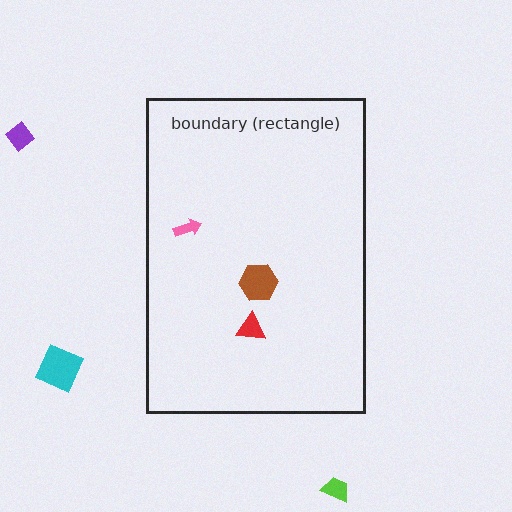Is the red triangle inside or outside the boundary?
Inside.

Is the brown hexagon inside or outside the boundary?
Inside.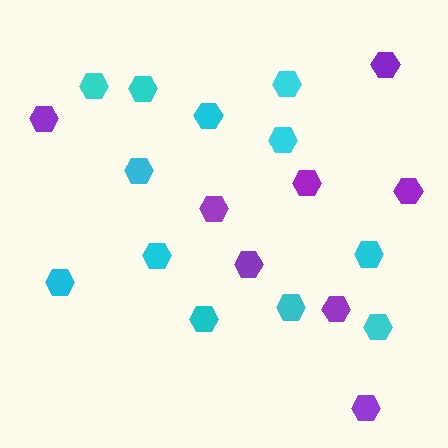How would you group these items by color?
There are 2 groups: one group of purple hexagons (8) and one group of cyan hexagons (12).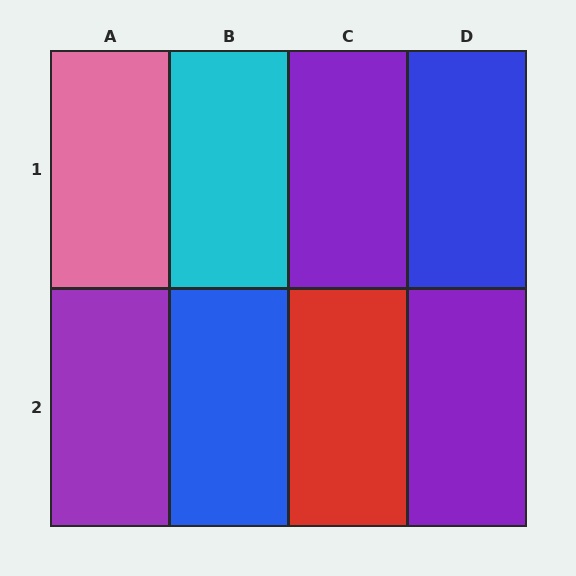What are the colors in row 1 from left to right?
Pink, cyan, purple, blue.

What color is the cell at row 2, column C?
Red.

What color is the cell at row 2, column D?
Purple.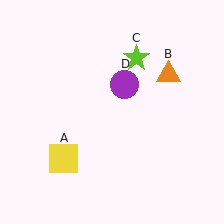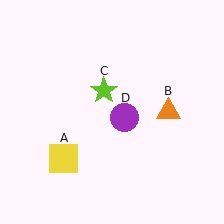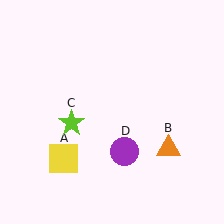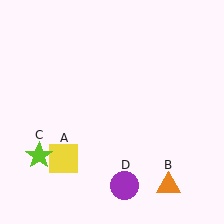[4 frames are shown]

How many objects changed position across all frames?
3 objects changed position: orange triangle (object B), lime star (object C), purple circle (object D).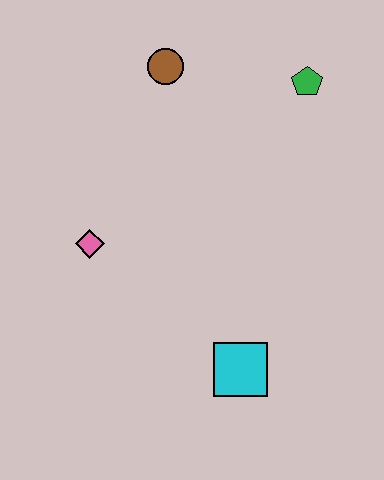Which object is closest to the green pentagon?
The brown circle is closest to the green pentagon.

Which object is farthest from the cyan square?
The brown circle is farthest from the cyan square.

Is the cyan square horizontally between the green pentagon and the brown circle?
Yes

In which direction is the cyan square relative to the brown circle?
The cyan square is below the brown circle.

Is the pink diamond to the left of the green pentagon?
Yes